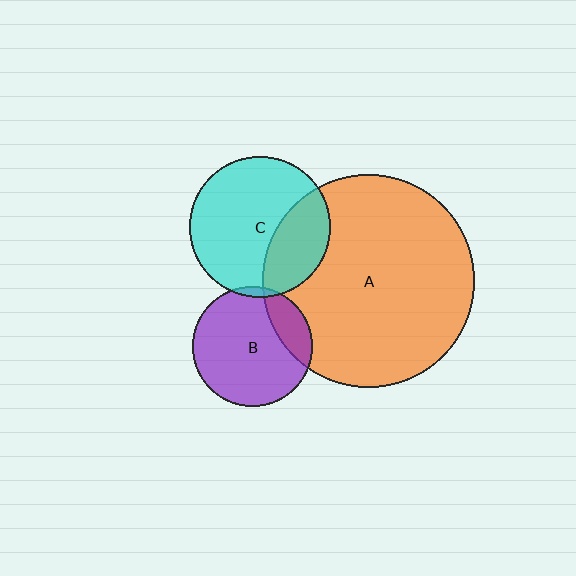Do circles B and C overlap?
Yes.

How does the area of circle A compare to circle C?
Approximately 2.3 times.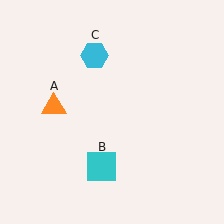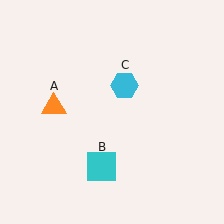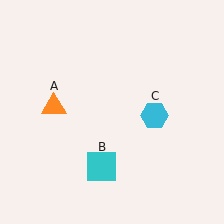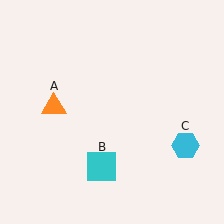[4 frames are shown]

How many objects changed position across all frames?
1 object changed position: cyan hexagon (object C).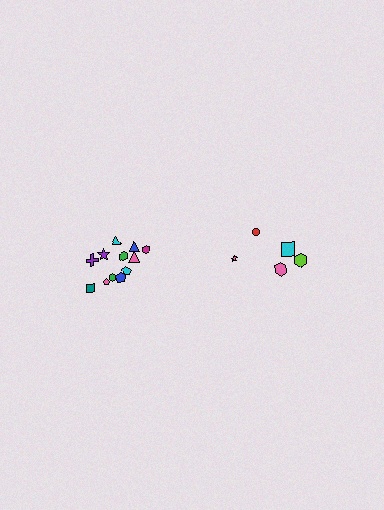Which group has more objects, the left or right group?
The left group.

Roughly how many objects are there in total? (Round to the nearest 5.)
Roughly 15 objects in total.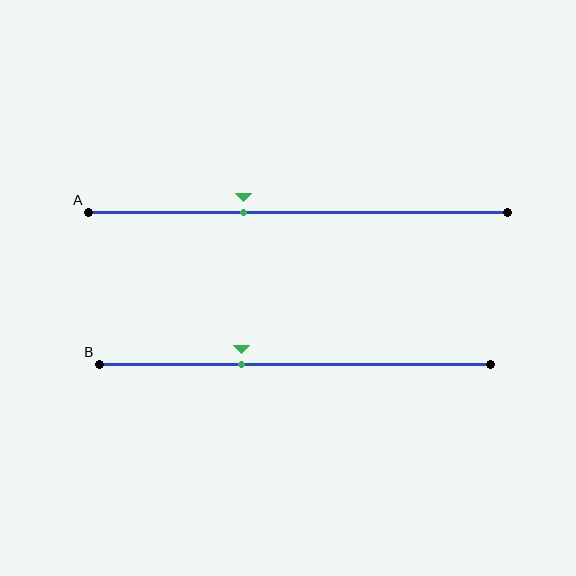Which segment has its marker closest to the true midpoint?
Segment A has its marker closest to the true midpoint.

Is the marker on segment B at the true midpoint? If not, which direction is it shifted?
No, the marker on segment B is shifted to the left by about 14% of the segment length.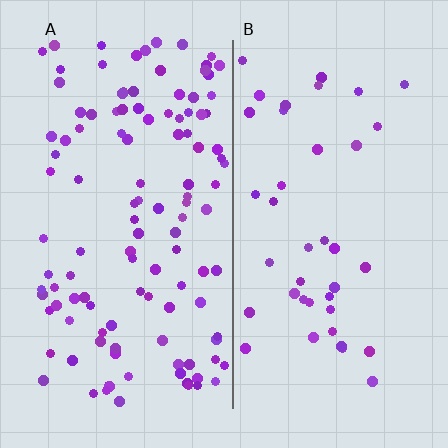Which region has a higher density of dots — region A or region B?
A (the left).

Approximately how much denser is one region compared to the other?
Approximately 2.9× — region A over region B.